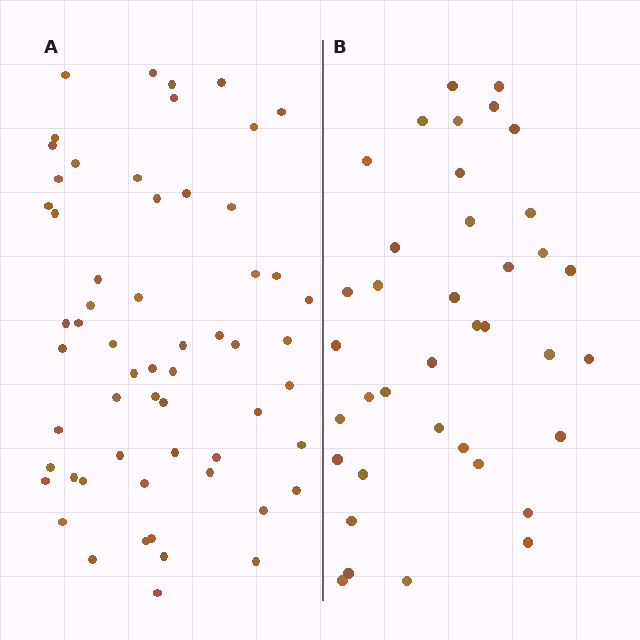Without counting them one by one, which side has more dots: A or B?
Region A (the left region) has more dots.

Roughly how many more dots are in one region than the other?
Region A has approximately 20 more dots than region B.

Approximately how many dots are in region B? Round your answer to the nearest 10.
About 40 dots. (The exact count is 38, which rounds to 40.)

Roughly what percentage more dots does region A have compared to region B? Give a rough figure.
About 55% more.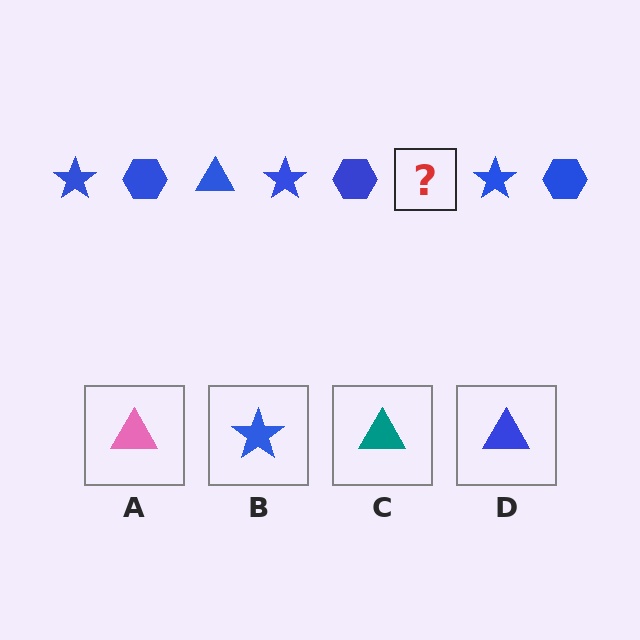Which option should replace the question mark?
Option D.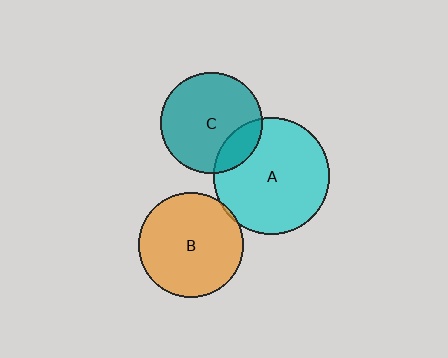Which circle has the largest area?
Circle A (cyan).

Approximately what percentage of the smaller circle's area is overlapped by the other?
Approximately 20%.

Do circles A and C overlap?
Yes.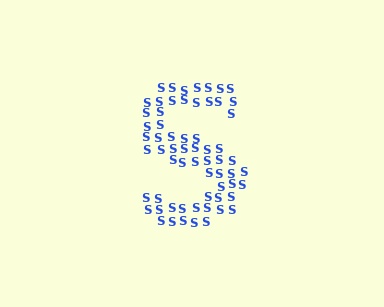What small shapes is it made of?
It is made of small letter S's.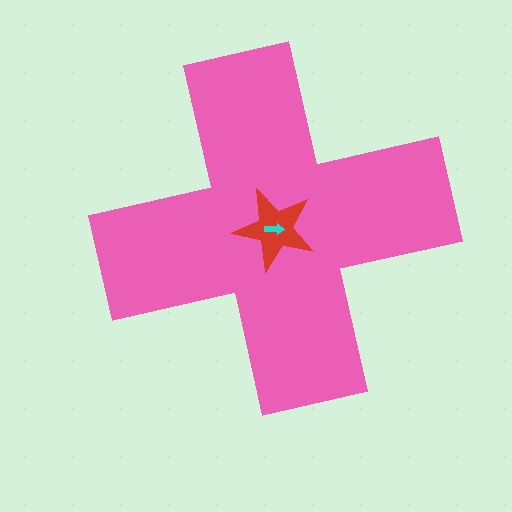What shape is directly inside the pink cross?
The red star.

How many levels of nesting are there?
3.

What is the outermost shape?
The pink cross.